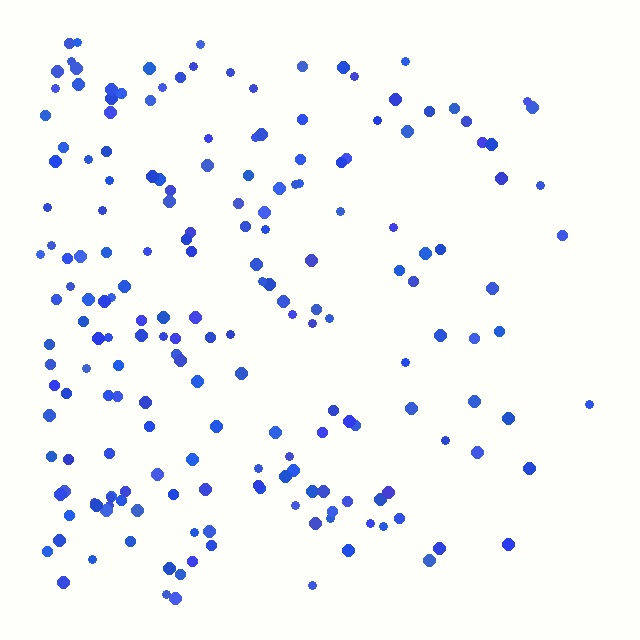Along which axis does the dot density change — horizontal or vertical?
Horizontal.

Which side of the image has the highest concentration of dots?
The left.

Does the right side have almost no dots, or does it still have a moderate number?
Still a moderate number, just noticeably fewer than the left.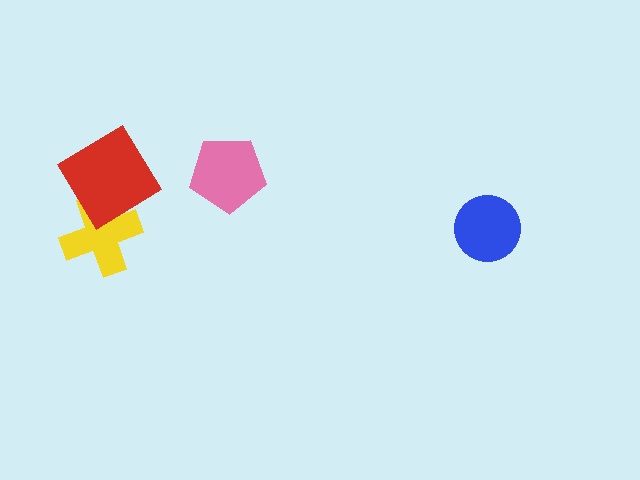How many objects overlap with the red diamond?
1 object overlaps with the red diamond.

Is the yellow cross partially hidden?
Yes, it is partially covered by another shape.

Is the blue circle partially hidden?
No, no other shape covers it.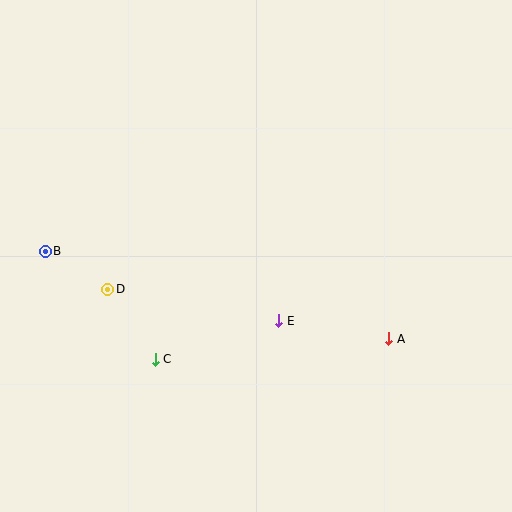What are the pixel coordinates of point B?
Point B is at (45, 251).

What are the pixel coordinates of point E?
Point E is at (279, 321).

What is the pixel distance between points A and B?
The distance between A and B is 354 pixels.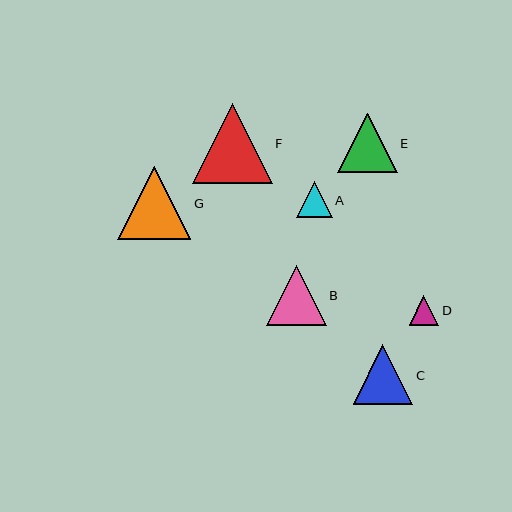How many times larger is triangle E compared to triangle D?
Triangle E is approximately 2.0 times the size of triangle D.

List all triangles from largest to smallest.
From largest to smallest: F, G, B, C, E, A, D.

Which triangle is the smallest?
Triangle D is the smallest with a size of approximately 30 pixels.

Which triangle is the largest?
Triangle F is the largest with a size of approximately 80 pixels.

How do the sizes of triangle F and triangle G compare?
Triangle F and triangle G are approximately the same size.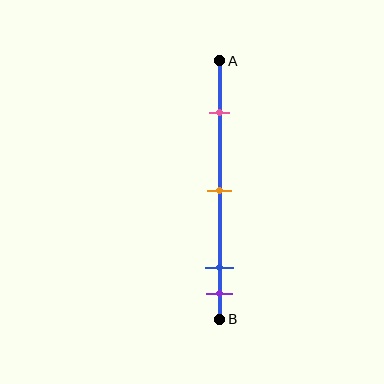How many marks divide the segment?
There are 4 marks dividing the segment.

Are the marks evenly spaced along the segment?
No, the marks are not evenly spaced.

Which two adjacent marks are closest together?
The blue and purple marks are the closest adjacent pair.